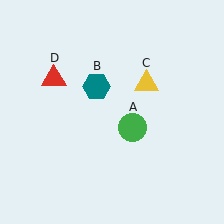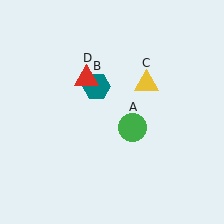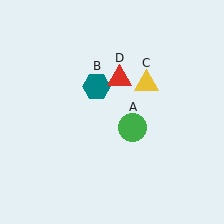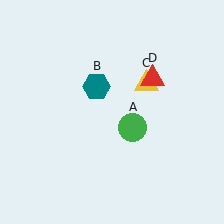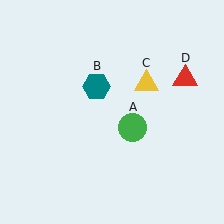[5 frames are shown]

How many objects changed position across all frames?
1 object changed position: red triangle (object D).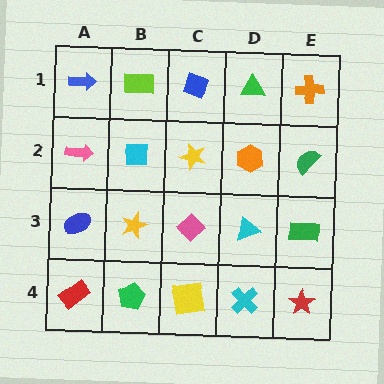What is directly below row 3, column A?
A red rectangle.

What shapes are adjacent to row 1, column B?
A cyan square (row 2, column B), a blue arrow (row 1, column A), a blue diamond (row 1, column C).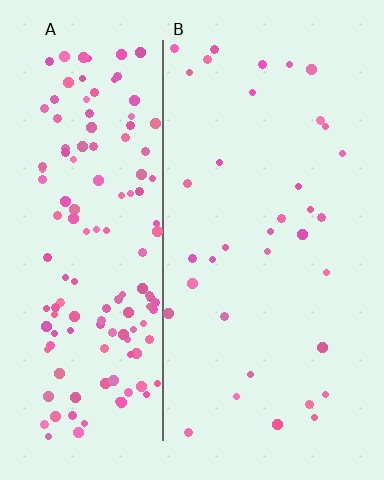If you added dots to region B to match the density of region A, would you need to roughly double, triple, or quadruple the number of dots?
Approximately quadruple.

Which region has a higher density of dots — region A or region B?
A (the left).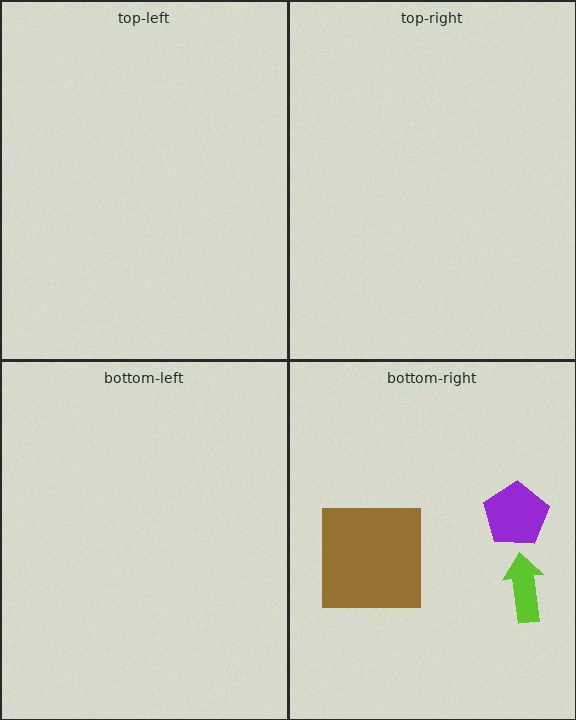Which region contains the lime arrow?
The bottom-right region.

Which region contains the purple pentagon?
The bottom-right region.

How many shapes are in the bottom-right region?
3.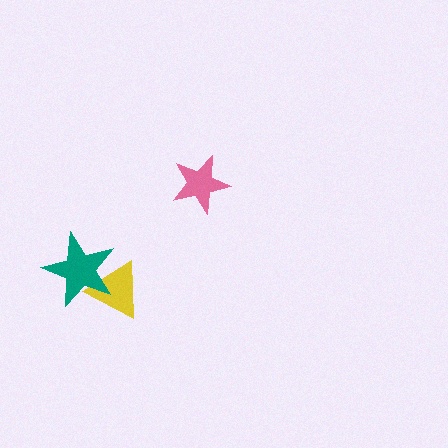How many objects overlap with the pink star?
0 objects overlap with the pink star.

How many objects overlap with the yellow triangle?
1 object overlaps with the yellow triangle.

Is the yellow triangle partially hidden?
Yes, it is partially covered by another shape.